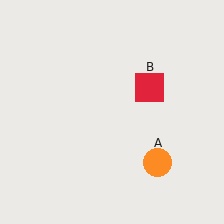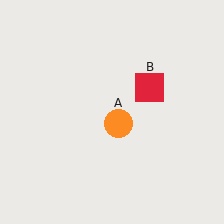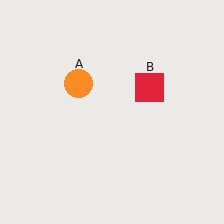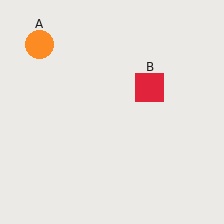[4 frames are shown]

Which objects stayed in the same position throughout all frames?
Red square (object B) remained stationary.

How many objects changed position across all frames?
1 object changed position: orange circle (object A).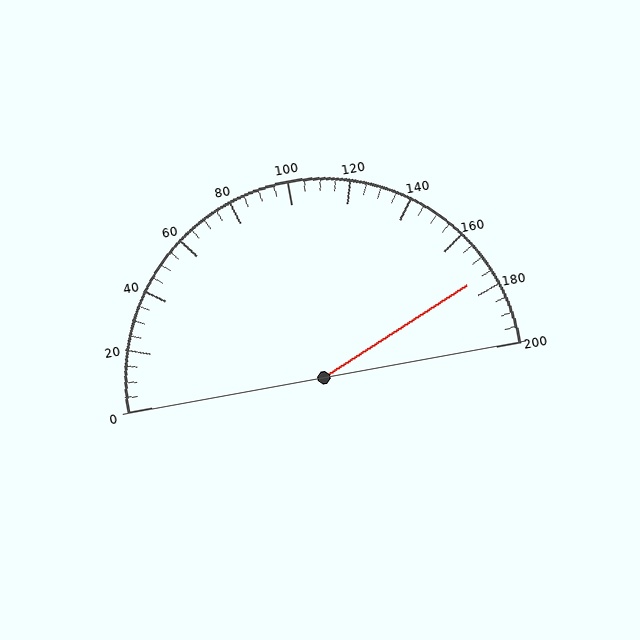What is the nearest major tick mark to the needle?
The nearest major tick mark is 180.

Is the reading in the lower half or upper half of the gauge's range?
The reading is in the upper half of the range (0 to 200).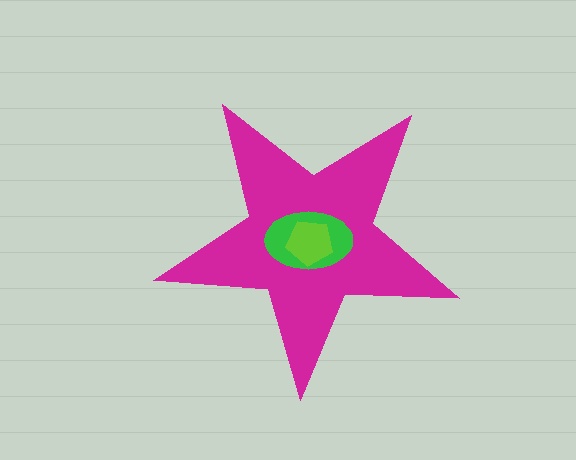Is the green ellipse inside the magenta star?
Yes.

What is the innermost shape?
The lime pentagon.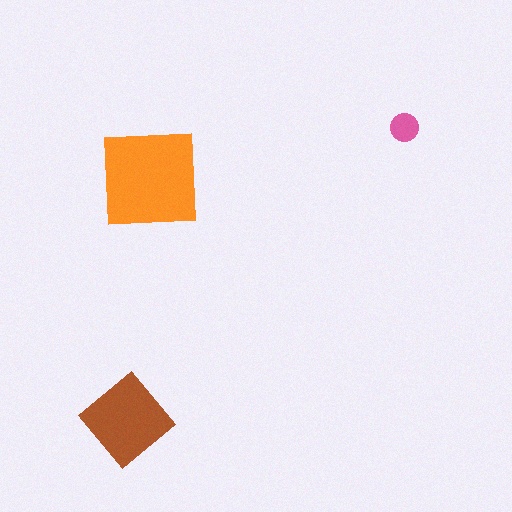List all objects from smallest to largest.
The pink circle, the brown diamond, the orange square.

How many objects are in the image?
There are 3 objects in the image.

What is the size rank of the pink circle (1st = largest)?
3rd.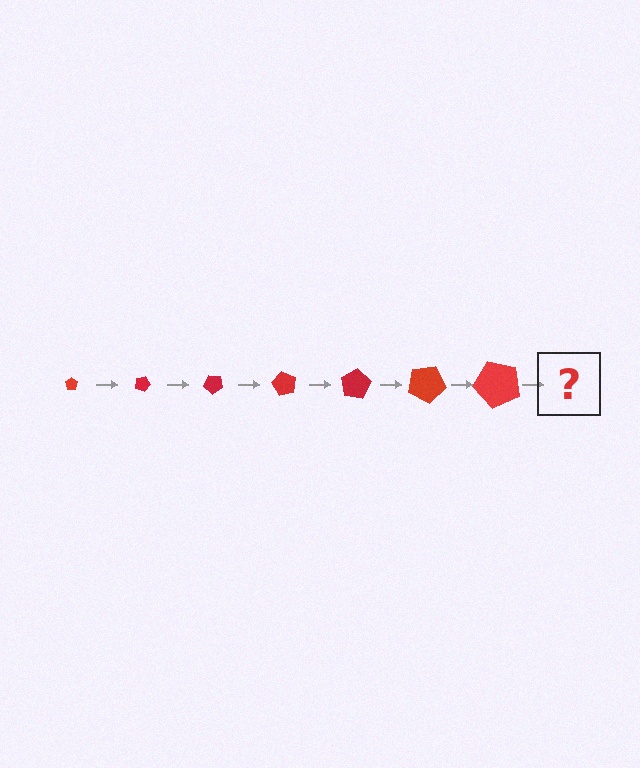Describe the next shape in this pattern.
It should be a pentagon, larger than the previous one and rotated 140 degrees from the start.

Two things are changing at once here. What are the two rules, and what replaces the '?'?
The two rules are that the pentagon grows larger each step and it rotates 20 degrees each step. The '?' should be a pentagon, larger than the previous one and rotated 140 degrees from the start.